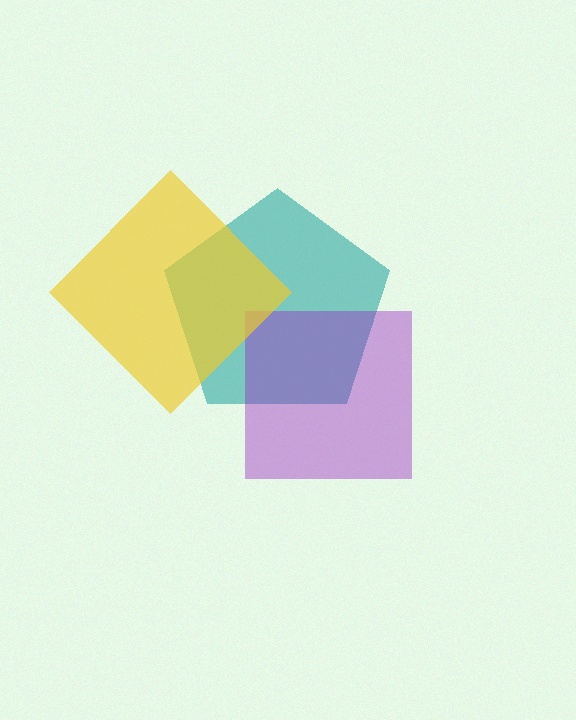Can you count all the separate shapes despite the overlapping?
Yes, there are 3 separate shapes.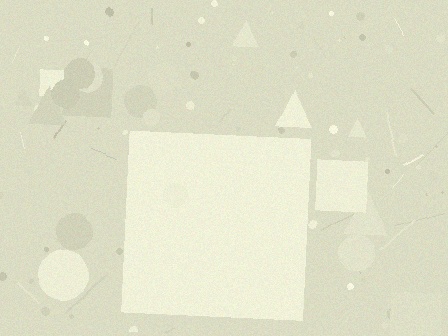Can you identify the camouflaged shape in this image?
The camouflaged shape is a square.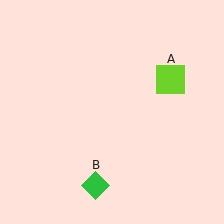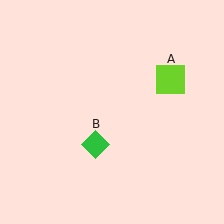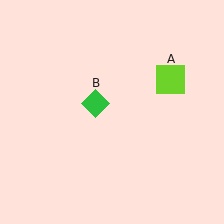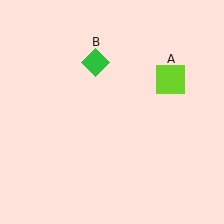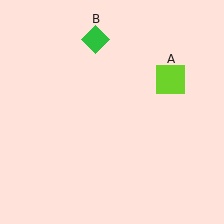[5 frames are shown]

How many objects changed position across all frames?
1 object changed position: green diamond (object B).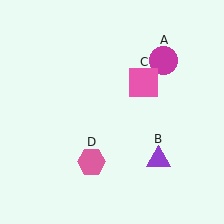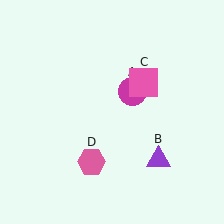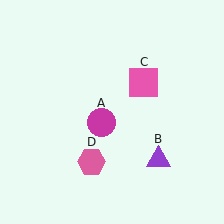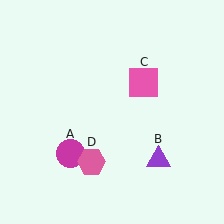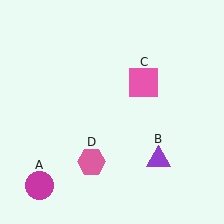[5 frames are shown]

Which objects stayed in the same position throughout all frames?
Purple triangle (object B) and pink square (object C) and pink hexagon (object D) remained stationary.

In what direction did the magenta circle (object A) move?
The magenta circle (object A) moved down and to the left.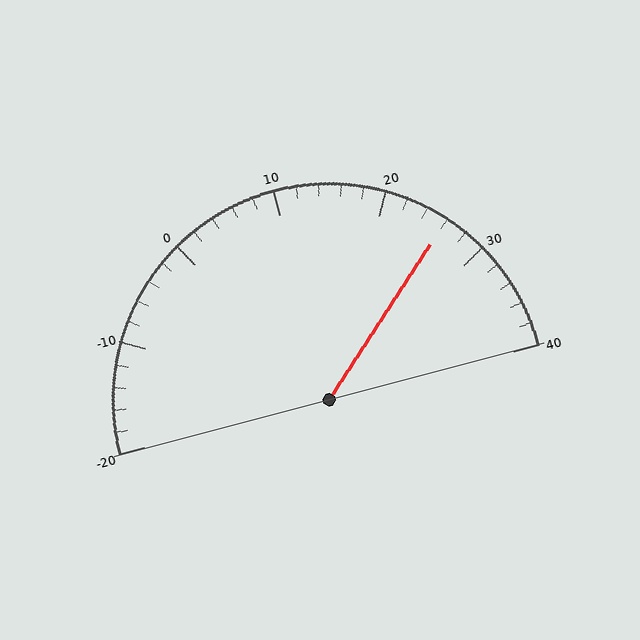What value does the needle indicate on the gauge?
The needle indicates approximately 26.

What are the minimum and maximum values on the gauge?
The gauge ranges from -20 to 40.